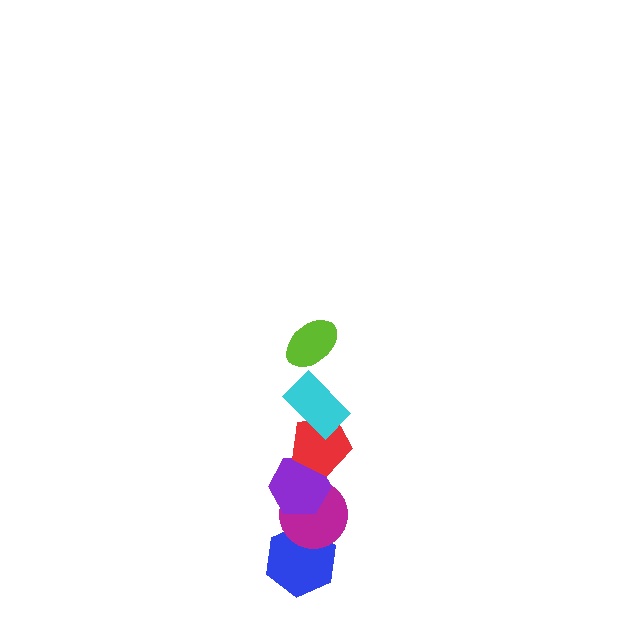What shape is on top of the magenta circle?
The purple hexagon is on top of the magenta circle.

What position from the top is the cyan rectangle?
The cyan rectangle is 2nd from the top.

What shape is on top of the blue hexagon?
The magenta circle is on top of the blue hexagon.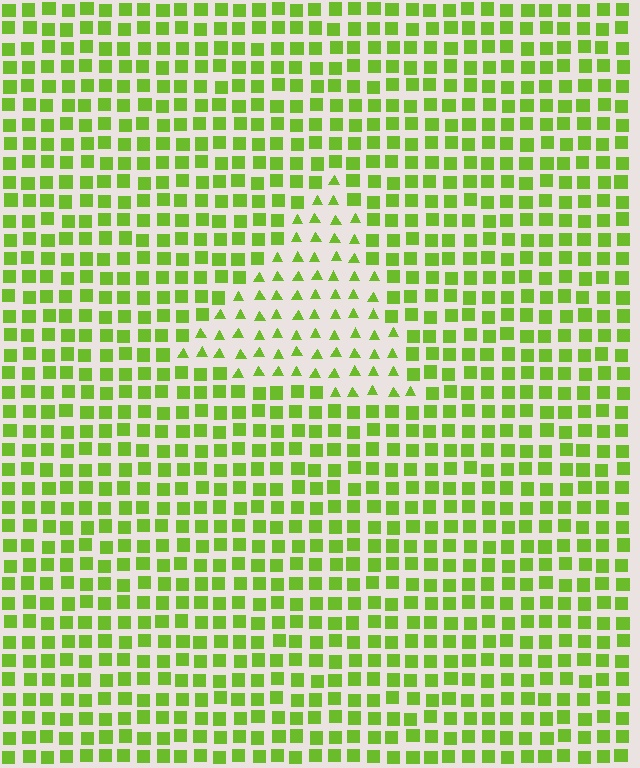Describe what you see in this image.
The image is filled with small lime elements arranged in a uniform grid. A triangle-shaped region contains triangles, while the surrounding area contains squares. The boundary is defined purely by the change in element shape.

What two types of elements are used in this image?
The image uses triangles inside the triangle region and squares outside it.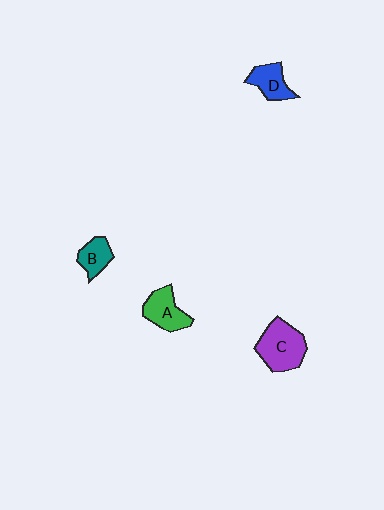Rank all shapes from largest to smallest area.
From largest to smallest: C (purple), A (green), D (blue), B (teal).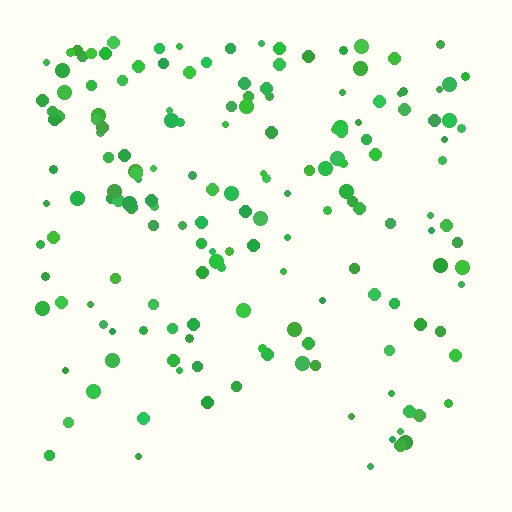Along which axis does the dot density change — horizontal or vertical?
Vertical.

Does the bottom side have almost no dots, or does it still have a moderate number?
Still a moderate number, just noticeably fewer than the top.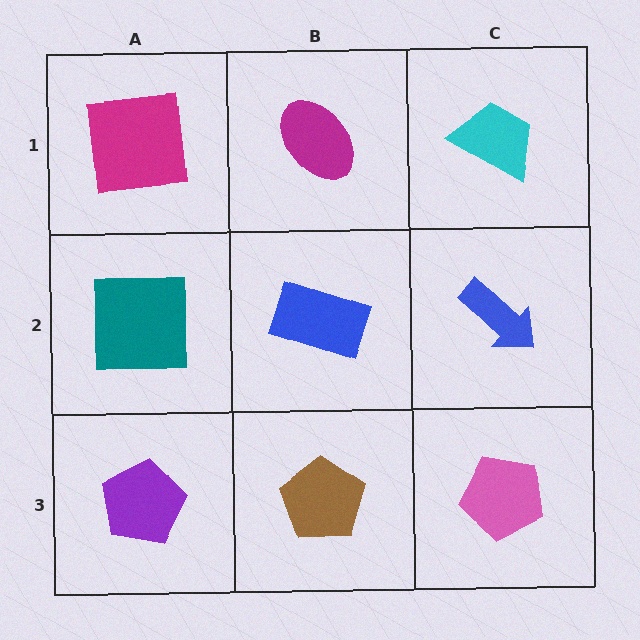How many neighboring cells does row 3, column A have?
2.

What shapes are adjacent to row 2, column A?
A magenta square (row 1, column A), a purple pentagon (row 3, column A), a blue rectangle (row 2, column B).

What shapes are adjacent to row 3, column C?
A blue arrow (row 2, column C), a brown pentagon (row 3, column B).